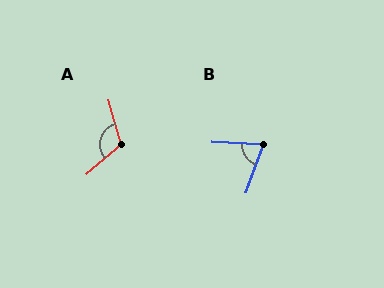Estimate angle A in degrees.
Approximately 115 degrees.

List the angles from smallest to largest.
B (72°), A (115°).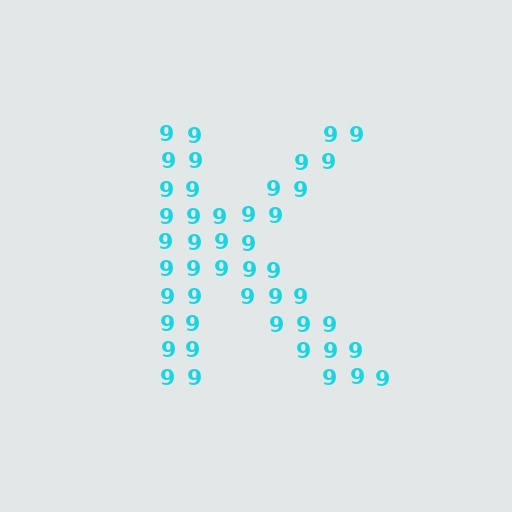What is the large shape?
The large shape is the letter K.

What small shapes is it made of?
It is made of small digit 9's.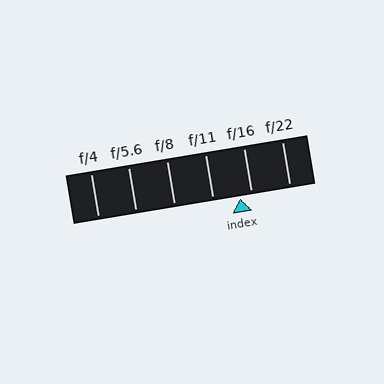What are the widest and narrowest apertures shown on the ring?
The widest aperture shown is f/4 and the narrowest is f/22.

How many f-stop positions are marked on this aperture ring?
There are 6 f-stop positions marked.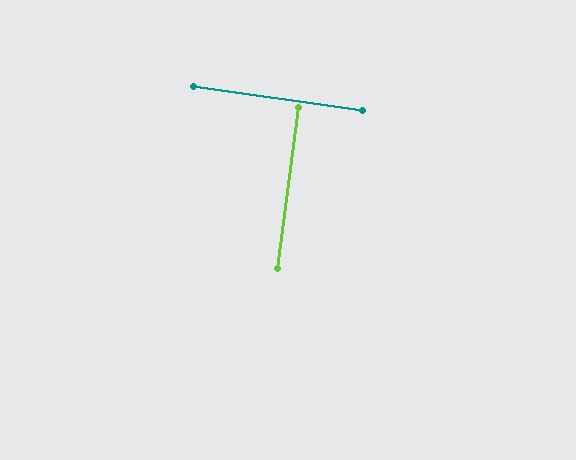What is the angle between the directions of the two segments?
Approximately 89 degrees.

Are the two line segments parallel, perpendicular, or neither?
Perpendicular — they meet at approximately 89°.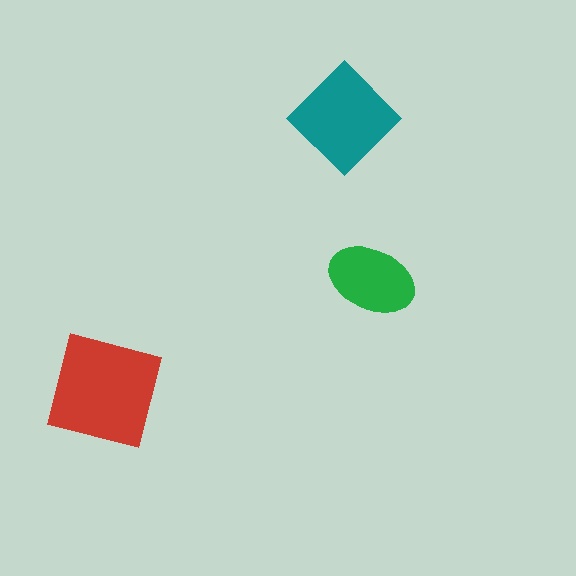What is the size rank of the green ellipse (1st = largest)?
3rd.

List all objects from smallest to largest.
The green ellipse, the teal diamond, the red square.